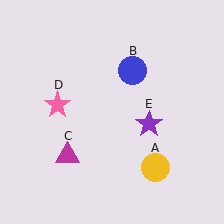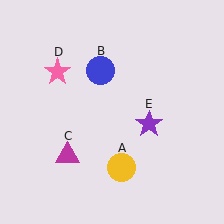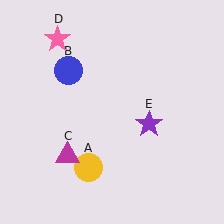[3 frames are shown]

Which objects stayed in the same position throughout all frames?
Magenta triangle (object C) and purple star (object E) remained stationary.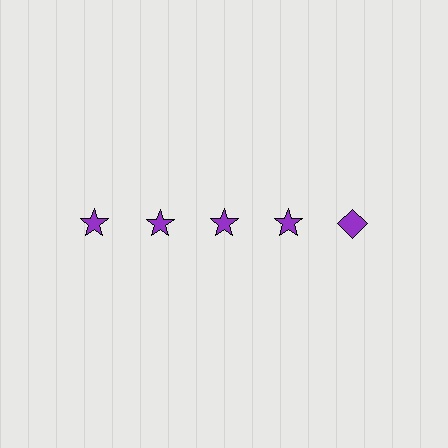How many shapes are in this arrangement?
There are 5 shapes arranged in a grid pattern.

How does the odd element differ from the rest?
It has a different shape: diamond instead of star.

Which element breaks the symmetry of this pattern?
The purple diamond in the top row, rightmost column breaks the symmetry. All other shapes are purple stars.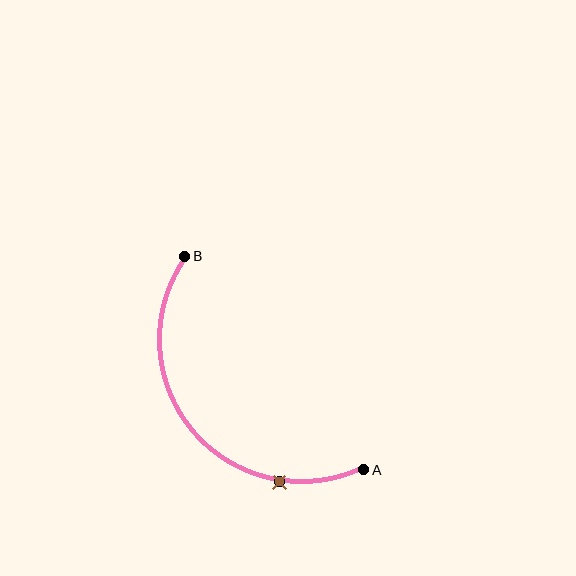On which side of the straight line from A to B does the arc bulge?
The arc bulges below and to the left of the straight line connecting A and B.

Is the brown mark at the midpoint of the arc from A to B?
No. The brown mark lies on the arc but is closer to endpoint A. The arc midpoint would be at the point on the curve equidistant along the arc from both A and B.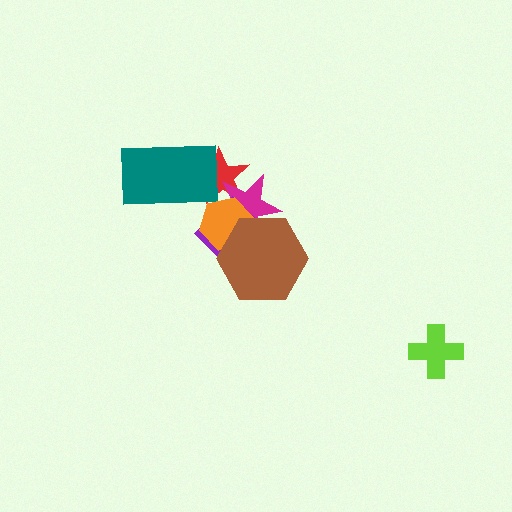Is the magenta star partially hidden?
Yes, it is partially covered by another shape.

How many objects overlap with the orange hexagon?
4 objects overlap with the orange hexagon.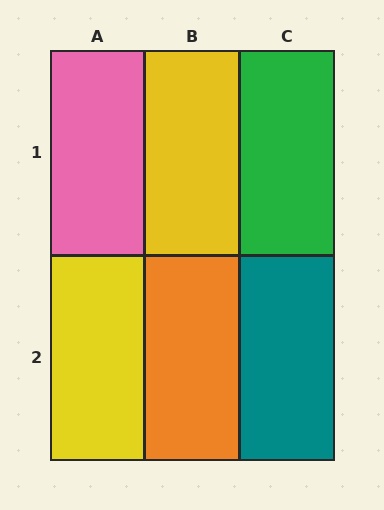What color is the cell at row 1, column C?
Green.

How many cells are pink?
1 cell is pink.